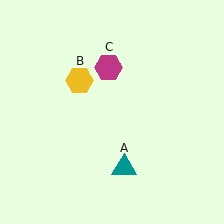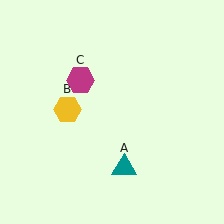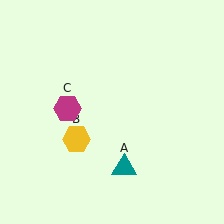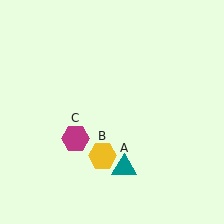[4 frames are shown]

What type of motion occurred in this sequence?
The yellow hexagon (object B), magenta hexagon (object C) rotated counterclockwise around the center of the scene.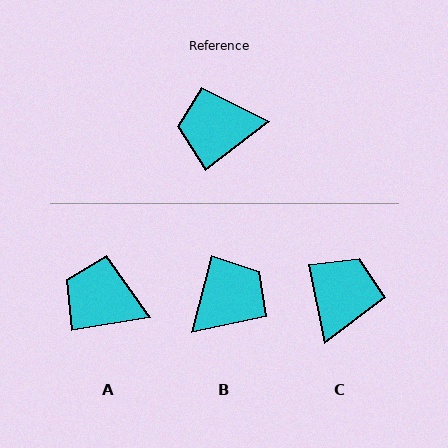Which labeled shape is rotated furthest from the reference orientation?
B, about 141 degrees away.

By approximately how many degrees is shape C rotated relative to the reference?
Approximately 116 degrees clockwise.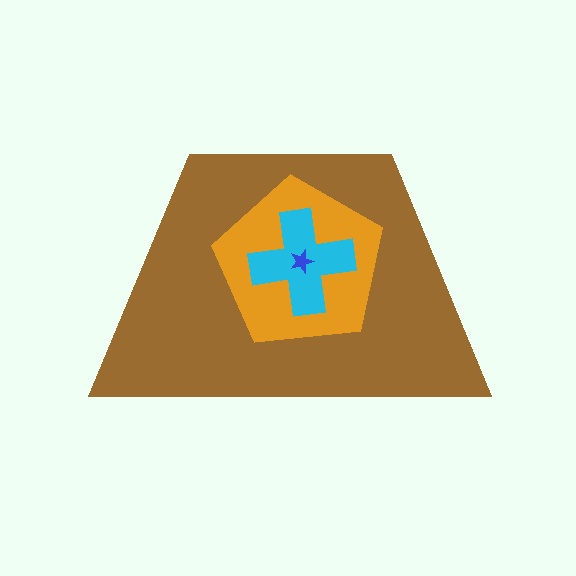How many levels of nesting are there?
4.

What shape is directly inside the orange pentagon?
The cyan cross.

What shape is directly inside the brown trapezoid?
The orange pentagon.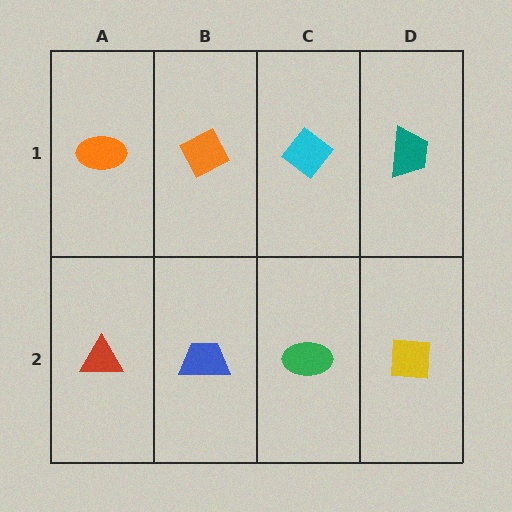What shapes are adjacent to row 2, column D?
A teal trapezoid (row 1, column D), a green ellipse (row 2, column C).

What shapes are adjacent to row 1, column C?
A green ellipse (row 2, column C), an orange diamond (row 1, column B), a teal trapezoid (row 1, column D).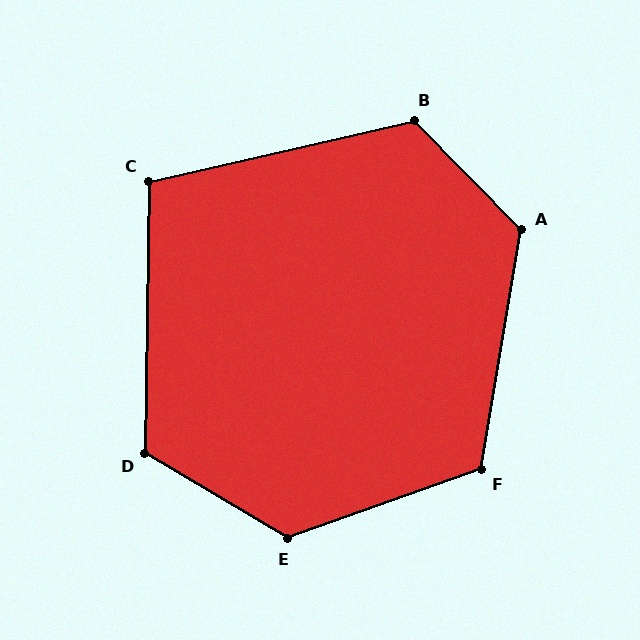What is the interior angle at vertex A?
Approximately 126 degrees (obtuse).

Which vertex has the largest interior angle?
E, at approximately 130 degrees.